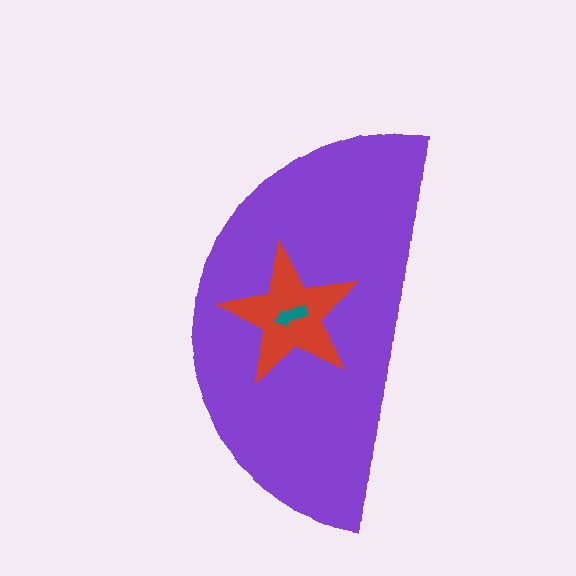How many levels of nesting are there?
3.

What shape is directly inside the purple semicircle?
The red star.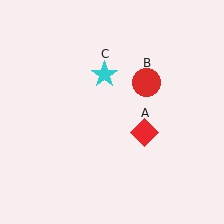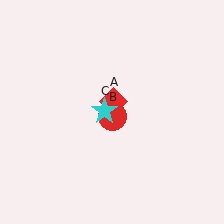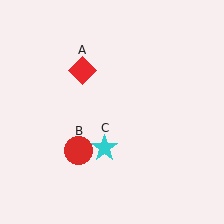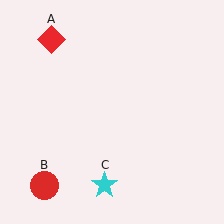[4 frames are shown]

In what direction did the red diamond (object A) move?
The red diamond (object A) moved up and to the left.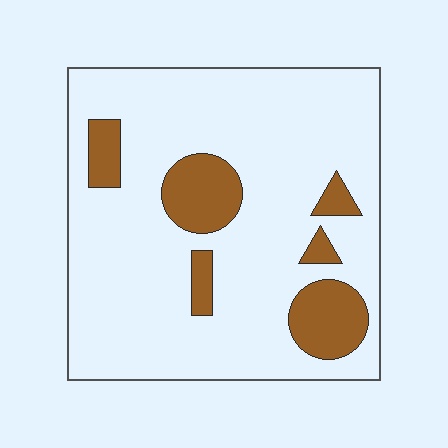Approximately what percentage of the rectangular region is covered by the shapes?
Approximately 15%.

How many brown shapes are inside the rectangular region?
6.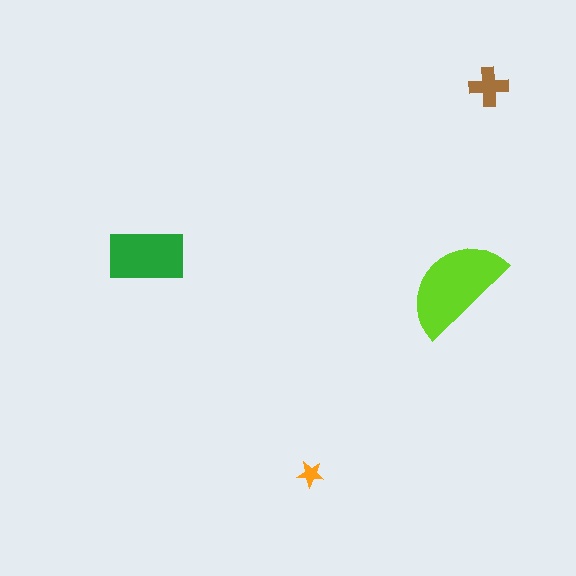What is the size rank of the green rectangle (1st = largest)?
2nd.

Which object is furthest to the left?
The green rectangle is leftmost.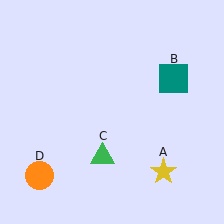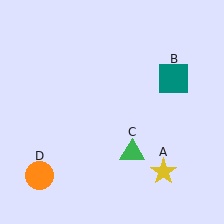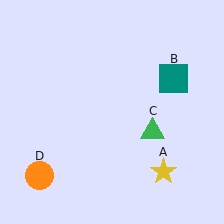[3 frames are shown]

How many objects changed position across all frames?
1 object changed position: green triangle (object C).